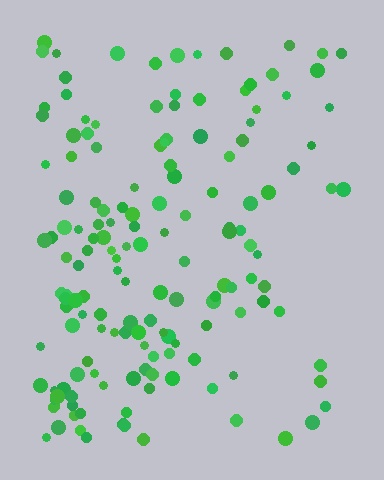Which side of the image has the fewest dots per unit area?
The right.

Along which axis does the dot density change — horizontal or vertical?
Horizontal.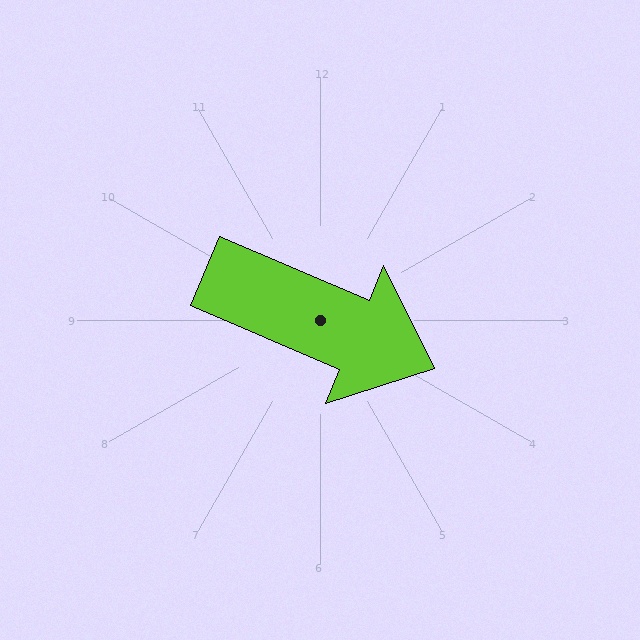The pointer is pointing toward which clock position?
Roughly 4 o'clock.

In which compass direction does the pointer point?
Southeast.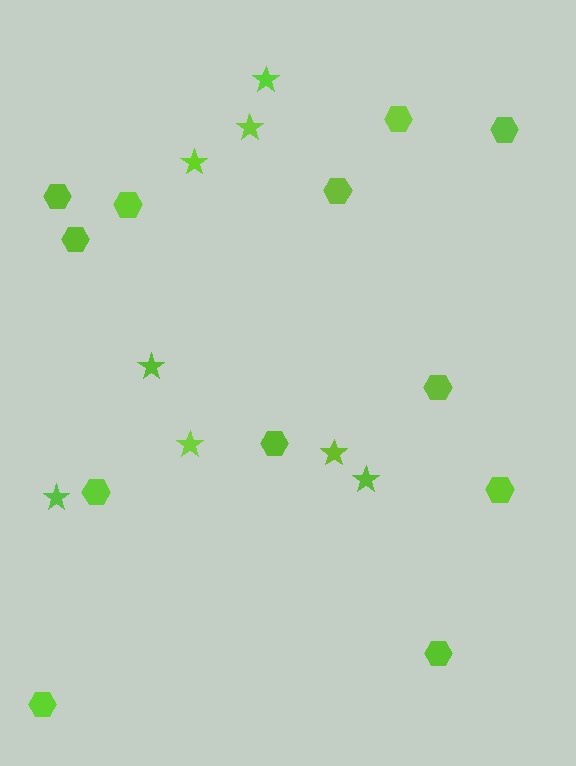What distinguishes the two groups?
There are 2 groups: one group of hexagons (12) and one group of stars (8).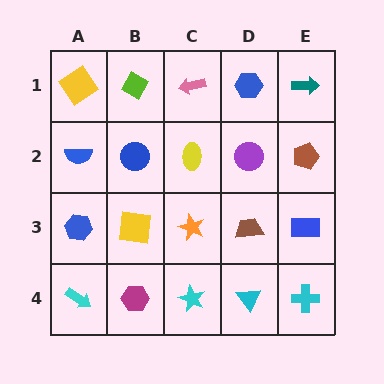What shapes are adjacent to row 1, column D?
A purple circle (row 2, column D), a pink arrow (row 1, column C), a teal arrow (row 1, column E).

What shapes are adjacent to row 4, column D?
A brown trapezoid (row 3, column D), a cyan star (row 4, column C), a cyan cross (row 4, column E).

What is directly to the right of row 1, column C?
A blue hexagon.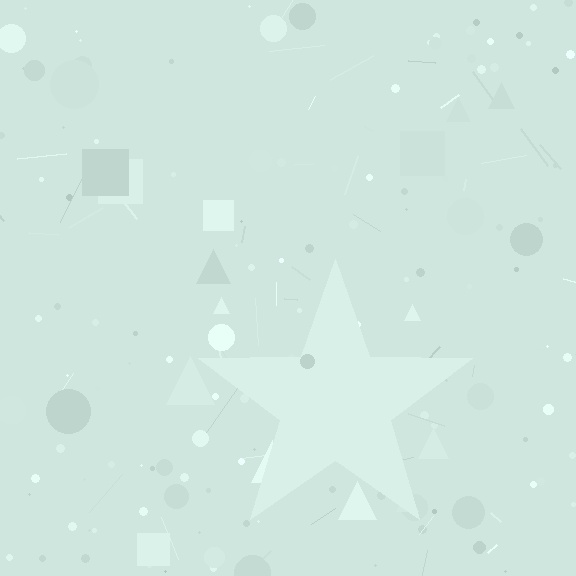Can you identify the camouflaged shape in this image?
The camouflaged shape is a star.